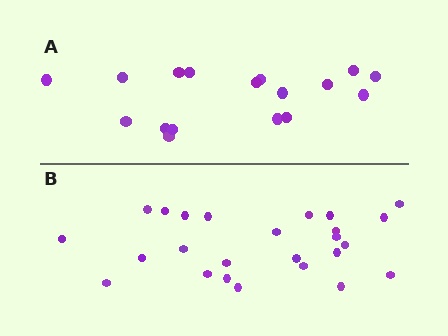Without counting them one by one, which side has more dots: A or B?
Region B (the bottom region) has more dots.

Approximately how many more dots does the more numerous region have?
Region B has roughly 8 or so more dots than region A.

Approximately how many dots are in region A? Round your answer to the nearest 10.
About 20 dots. (The exact count is 17, which rounds to 20.)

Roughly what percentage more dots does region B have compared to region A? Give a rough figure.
About 45% more.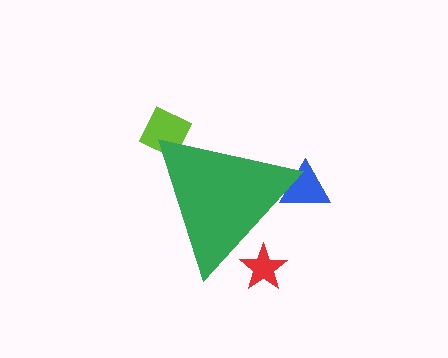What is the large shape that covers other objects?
A green triangle.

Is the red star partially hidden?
Yes, the red star is partially hidden behind the green triangle.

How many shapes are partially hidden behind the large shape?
3 shapes are partially hidden.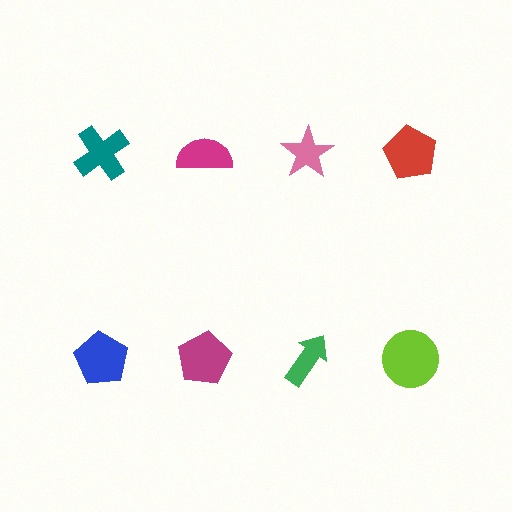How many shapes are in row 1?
4 shapes.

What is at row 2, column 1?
A blue pentagon.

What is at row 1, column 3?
A pink star.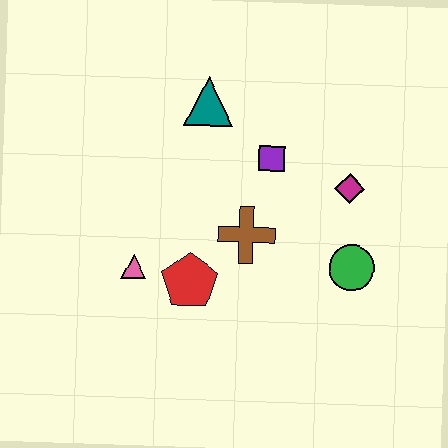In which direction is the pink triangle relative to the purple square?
The pink triangle is to the left of the purple square.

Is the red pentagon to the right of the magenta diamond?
No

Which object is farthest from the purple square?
The pink triangle is farthest from the purple square.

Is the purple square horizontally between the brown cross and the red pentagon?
No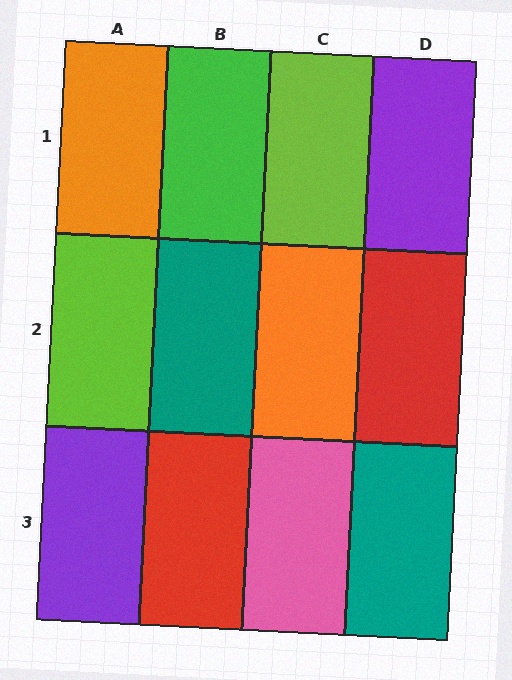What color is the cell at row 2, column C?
Orange.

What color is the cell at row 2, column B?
Teal.